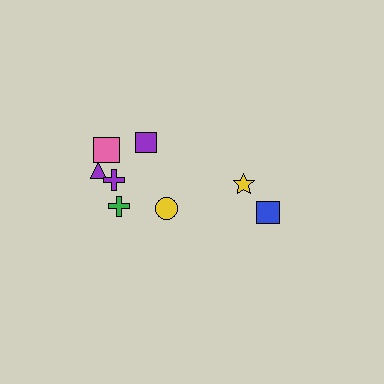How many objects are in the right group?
There are 3 objects.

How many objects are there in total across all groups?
There are 9 objects.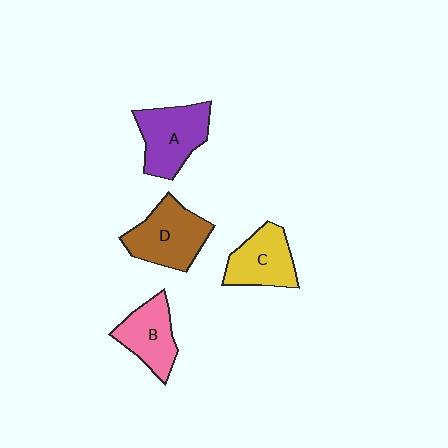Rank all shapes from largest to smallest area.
From largest to smallest: D (brown), A (purple), C (yellow), B (pink).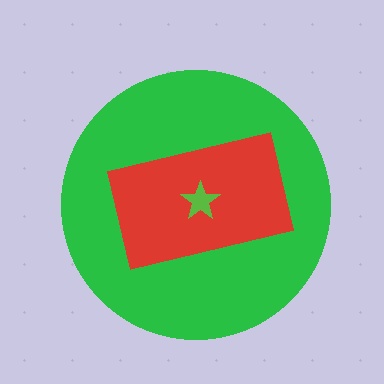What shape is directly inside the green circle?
The red rectangle.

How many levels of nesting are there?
3.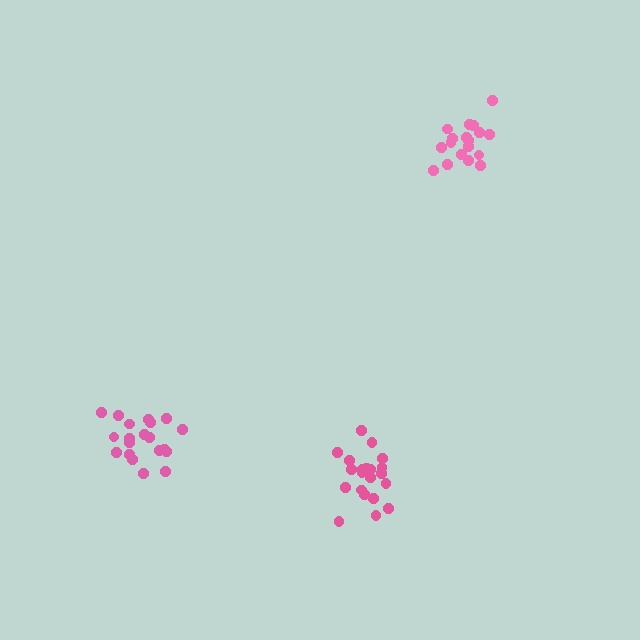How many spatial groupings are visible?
There are 3 spatial groupings.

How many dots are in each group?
Group 1: 21 dots, Group 2: 18 dots, Group 3: 21 dots (60 total).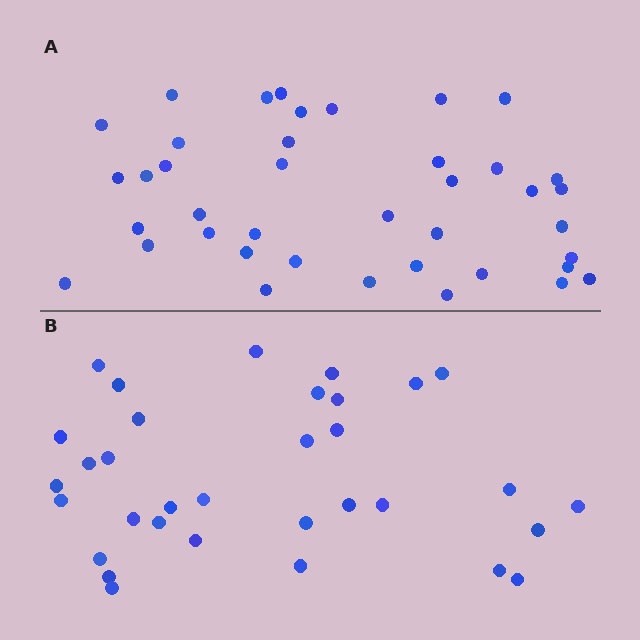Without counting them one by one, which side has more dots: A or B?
Region A (the top region) has more dots.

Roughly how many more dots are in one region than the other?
Region A has roughly 8 or so more dots than region B.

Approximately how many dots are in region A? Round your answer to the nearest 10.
About 40 dots.